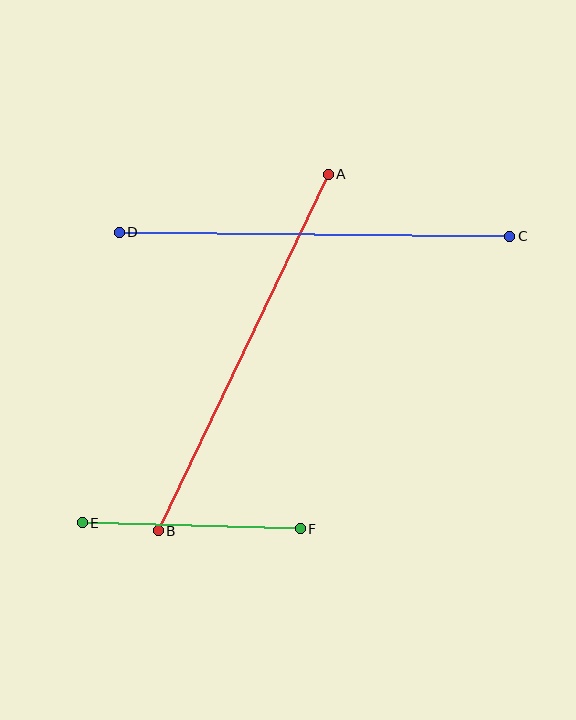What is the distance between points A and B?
The distance is approximately 395 pixels.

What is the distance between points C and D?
The distance is approximately 390 pixels.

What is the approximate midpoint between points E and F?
The midpoint is at approximately (191, 526) pixels.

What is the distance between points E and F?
The distance is approximately 218 pixels.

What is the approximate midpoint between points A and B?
The midpoint is at approximately (243, 353) pixels.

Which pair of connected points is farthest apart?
Points A and B are farthest apart.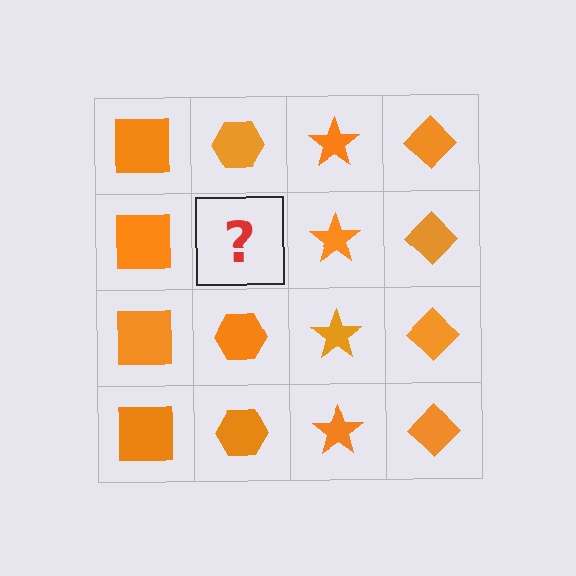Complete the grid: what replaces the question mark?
The question mark should be replaced with an orange hexagon.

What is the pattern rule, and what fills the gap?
The rule is that each column has a consistent shape. The gap should be filled with an orange hexagon.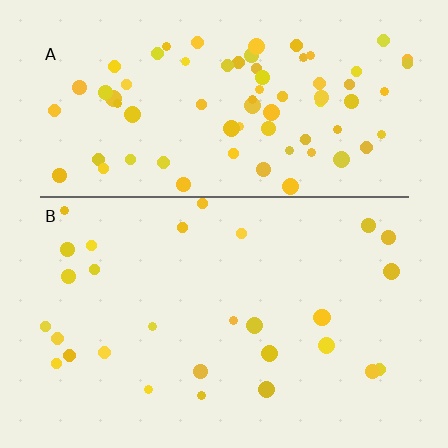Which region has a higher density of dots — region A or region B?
A (the top).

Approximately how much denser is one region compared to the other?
Approximately 2.6× — region A over region B.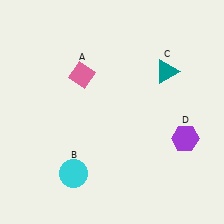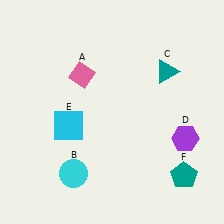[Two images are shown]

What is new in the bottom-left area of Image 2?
A cyan square (E) was added in the bottom-left area of Image 2.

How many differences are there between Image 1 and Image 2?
There are 2 differences between the two images.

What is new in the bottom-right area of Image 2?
A teal pentagon (F) was added in the bottom-right area of Image 2.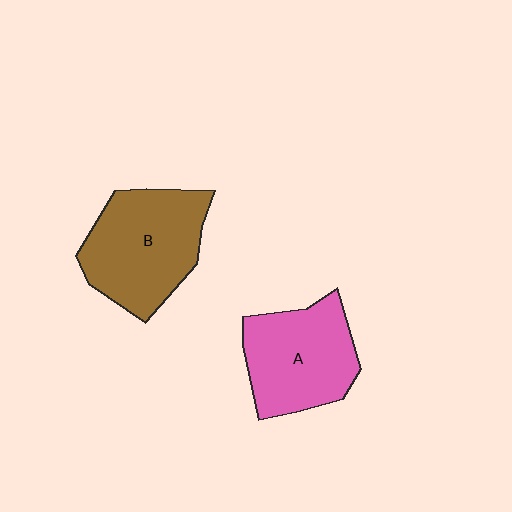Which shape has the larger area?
Shape B (brown).